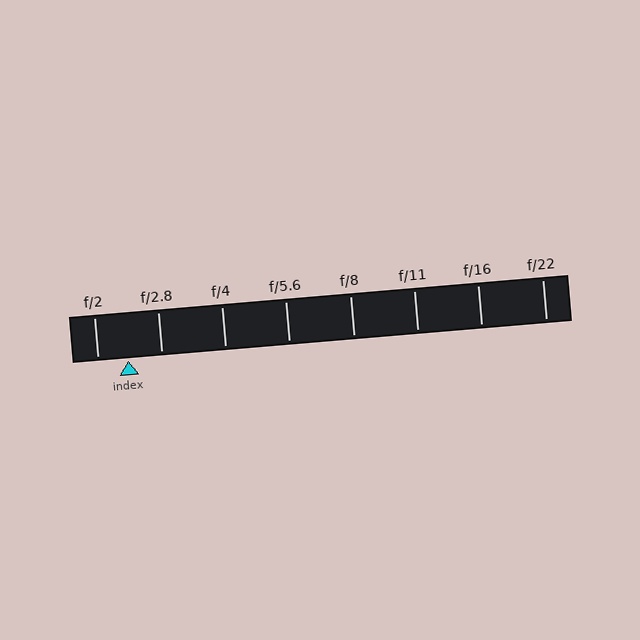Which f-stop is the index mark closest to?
The index mark is closest to f/2.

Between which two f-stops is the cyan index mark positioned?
The index mark is between f/2 and f/2.8.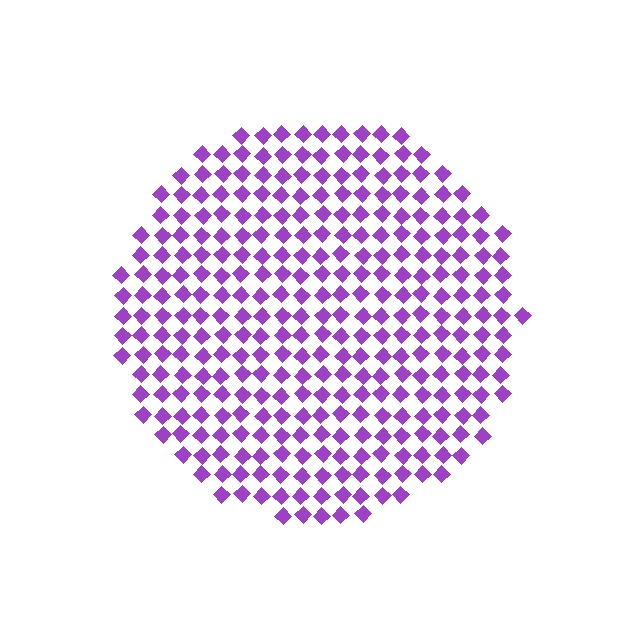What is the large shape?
The large shape is a circle.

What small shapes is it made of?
It is made of small diamonds.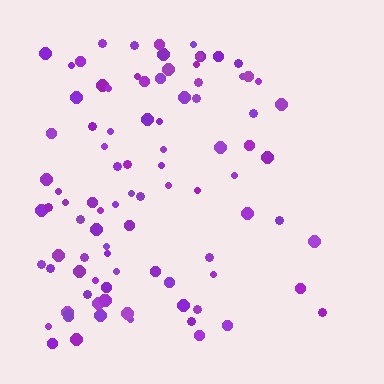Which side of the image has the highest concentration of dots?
The left.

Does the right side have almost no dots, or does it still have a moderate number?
Still a moderate number, just noticeably fewer than the left.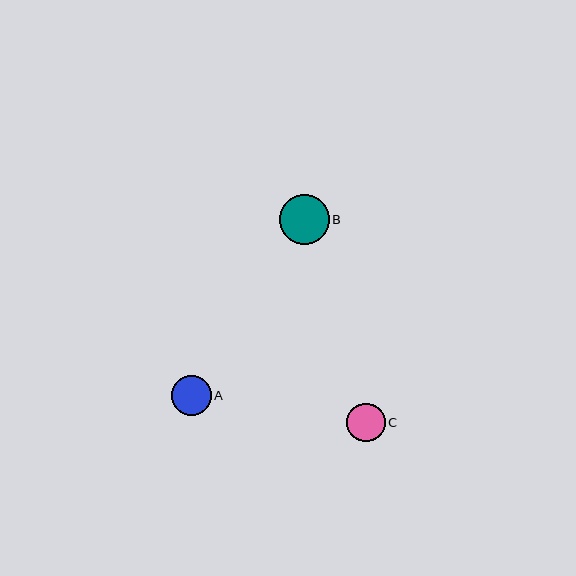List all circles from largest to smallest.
From largest to smallest: B, A, C.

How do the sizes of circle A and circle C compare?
Circle A and circle C are approximately the same size.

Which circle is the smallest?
Circle C is the smallest with a size of approximately 39 pixels.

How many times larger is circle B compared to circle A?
Circle B is approximately 1.2 times the size of circle A.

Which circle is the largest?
Circle B is the largest with a size of approximately 50 pixels.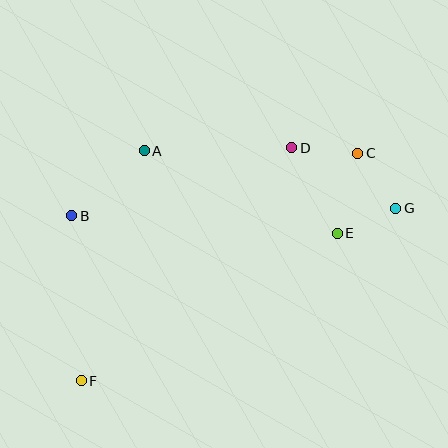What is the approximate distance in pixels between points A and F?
The distance between A and F is approximately 238 pixels.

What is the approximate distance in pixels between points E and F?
The distance between E and F is approximately 295 pixels.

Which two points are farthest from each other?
Points F and G are farthest from each other.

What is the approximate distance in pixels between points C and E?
The distance between C and E is approximately 83 pixels.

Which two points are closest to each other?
Points E and G are closest to each other.